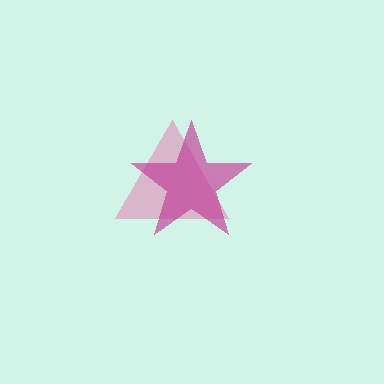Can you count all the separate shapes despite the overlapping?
Yes, there are 2 separate shapes.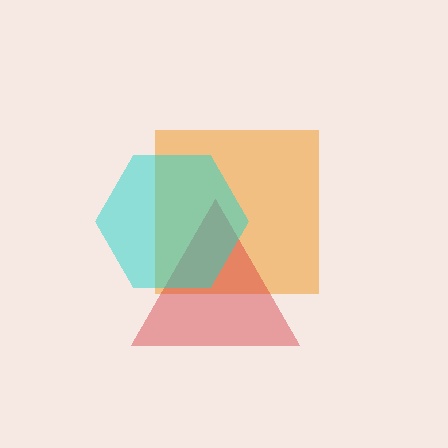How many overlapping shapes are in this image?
There are 3 overlapping shapes in the image.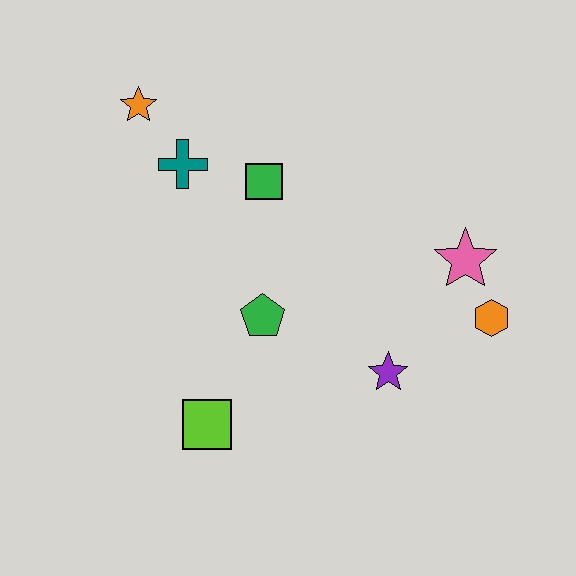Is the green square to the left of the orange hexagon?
Yes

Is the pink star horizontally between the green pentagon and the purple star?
No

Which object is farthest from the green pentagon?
The orange star is farthest from the green pentagon.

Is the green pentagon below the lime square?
No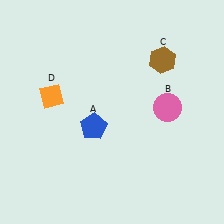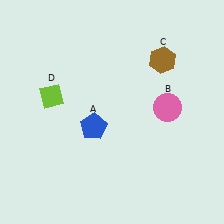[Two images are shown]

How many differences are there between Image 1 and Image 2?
There is 1 difference between the two images.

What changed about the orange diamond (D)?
In Image 1, D is orange. In Image 2, it changed to lime.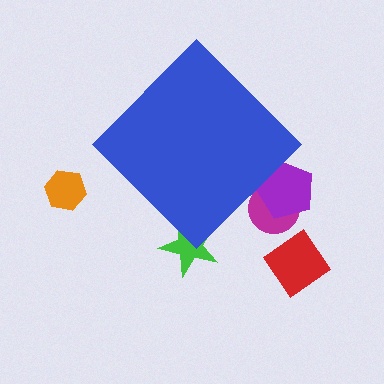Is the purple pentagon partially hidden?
Yes, the purple pentagon is partially hidden behind the blue diamond.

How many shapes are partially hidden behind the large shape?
3 shapes are partially hidden.